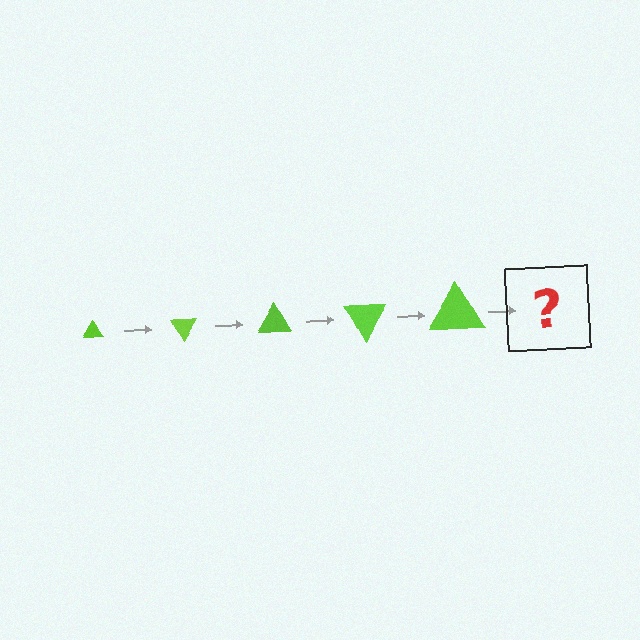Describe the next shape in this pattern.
It should be a triangle, larger than the previous one and rotated 300 degrees from the start.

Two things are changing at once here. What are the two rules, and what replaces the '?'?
The two rules are that the triangle grows larger each step and it rotates 60 degrees each step. The '?' should be a triangle, larger than the previous one and rotated 300 degrees from the start.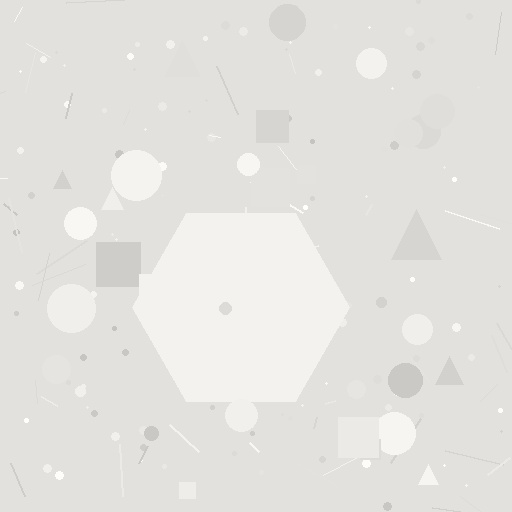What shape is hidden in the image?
A hexagon is hidden in the image.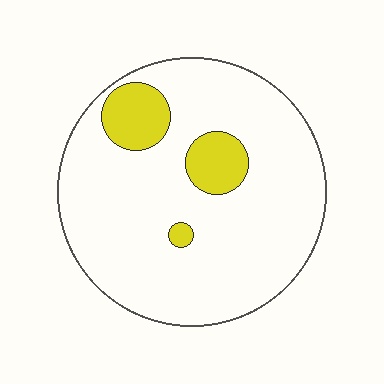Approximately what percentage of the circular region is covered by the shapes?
Approximately 15%.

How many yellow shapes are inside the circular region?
3.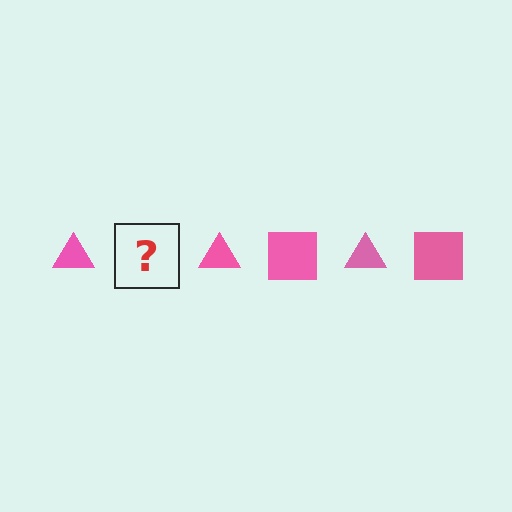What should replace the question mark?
The question mark should be replaced with a pink square.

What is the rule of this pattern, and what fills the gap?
The rule is that the pattern cycles through triangle, square shapes in pink. The gap should be filled with a pink square.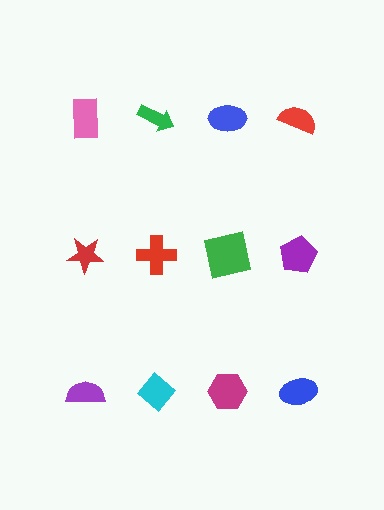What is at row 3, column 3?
A magenta hexagon.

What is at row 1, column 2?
A green arrow.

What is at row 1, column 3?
A blue ellipse.